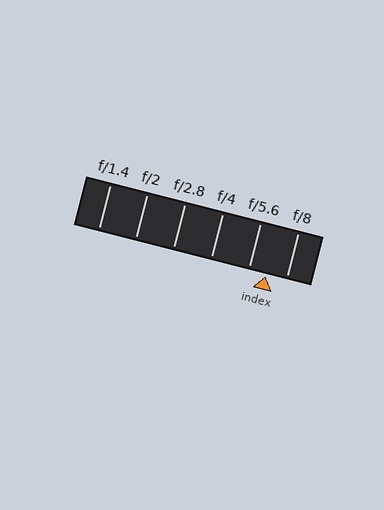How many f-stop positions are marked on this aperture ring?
There are 6 f-stop positions marked.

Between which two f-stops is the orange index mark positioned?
The index mark is between f/5.6 and f/8.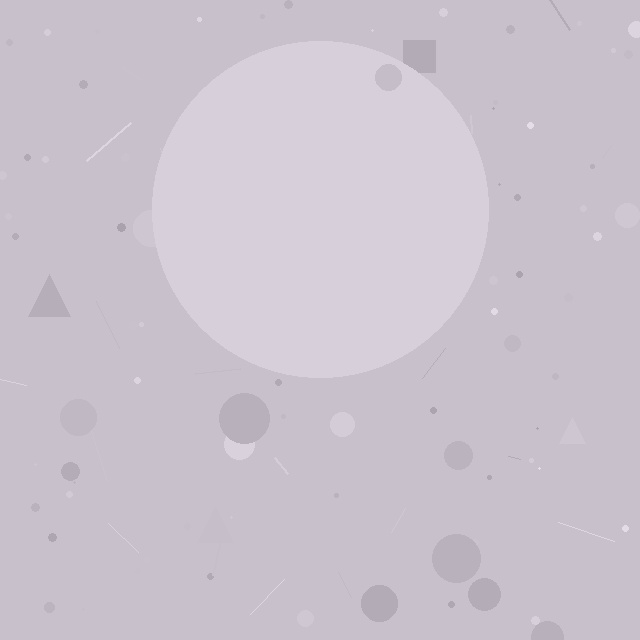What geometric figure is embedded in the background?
A circle is embedded in the background.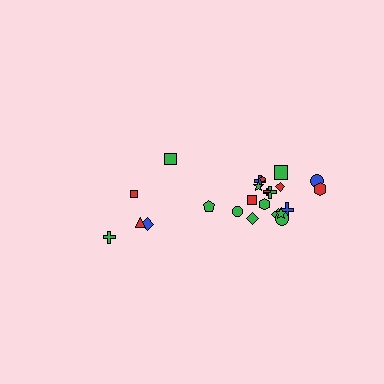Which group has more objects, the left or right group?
The right group.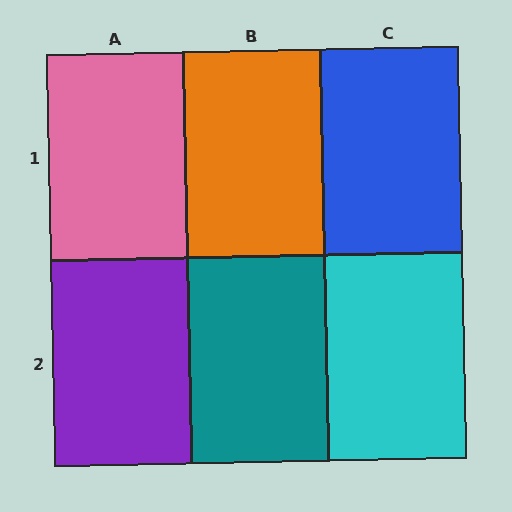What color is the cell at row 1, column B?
Orange.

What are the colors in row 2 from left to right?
Purple, teal, cyan.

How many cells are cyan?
1 cell is cyan.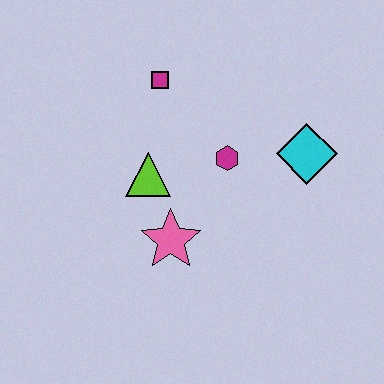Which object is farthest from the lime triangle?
The cyan diamond is farthest from the lime triangle.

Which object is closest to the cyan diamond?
The magenta hexagon is closest to the cyan diamond.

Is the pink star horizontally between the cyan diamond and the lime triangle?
Yes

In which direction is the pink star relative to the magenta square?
The pink star is below the magenta square.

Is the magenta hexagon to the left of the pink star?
No